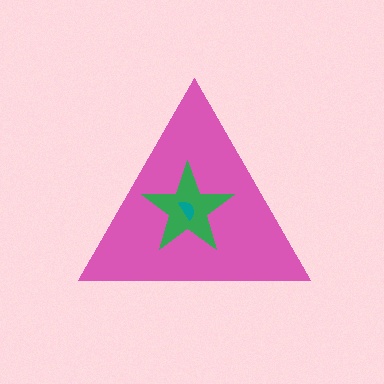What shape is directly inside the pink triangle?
The green star.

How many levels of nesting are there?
3.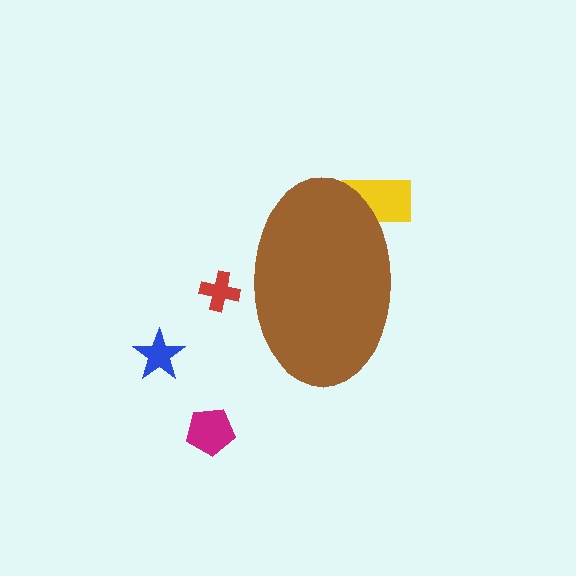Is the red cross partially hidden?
Yes, the red cross is partially hidden behind the brown ellipse.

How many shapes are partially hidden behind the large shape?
2 shapes are partially hidden.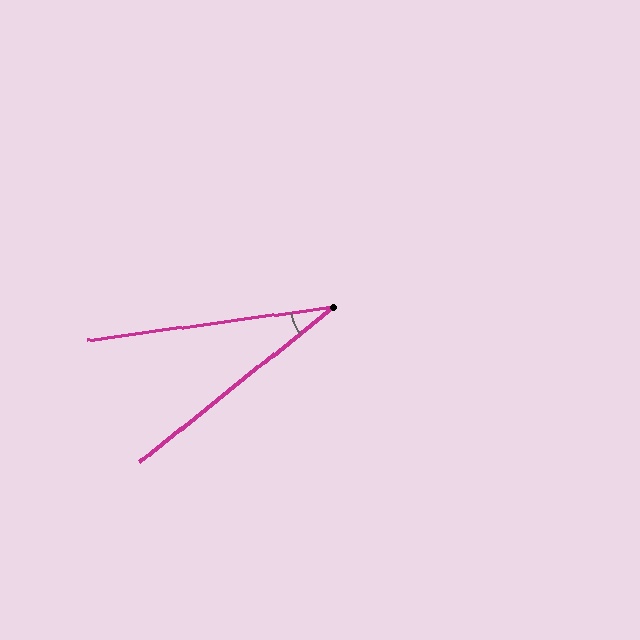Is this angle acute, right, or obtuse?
It is acute.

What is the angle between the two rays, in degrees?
Approximately 31 degrees.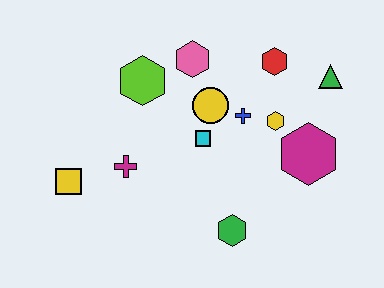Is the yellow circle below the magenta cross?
No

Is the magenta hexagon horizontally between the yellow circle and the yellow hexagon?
No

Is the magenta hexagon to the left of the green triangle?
Yes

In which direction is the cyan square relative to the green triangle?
The cyan square is to the left of the green triangle.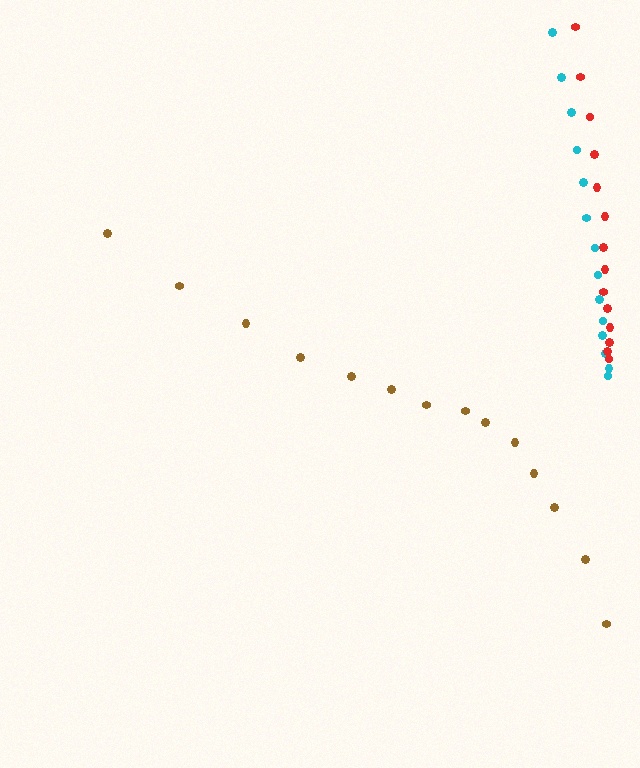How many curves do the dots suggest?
There are 3 distinct paths.